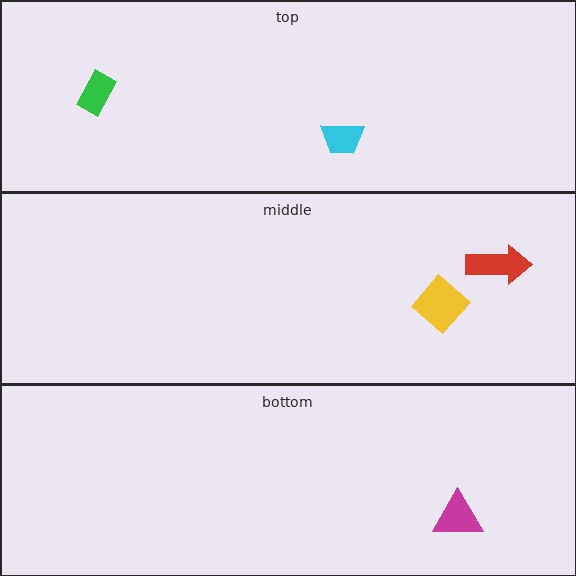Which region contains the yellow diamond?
The middle region.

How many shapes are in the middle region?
2.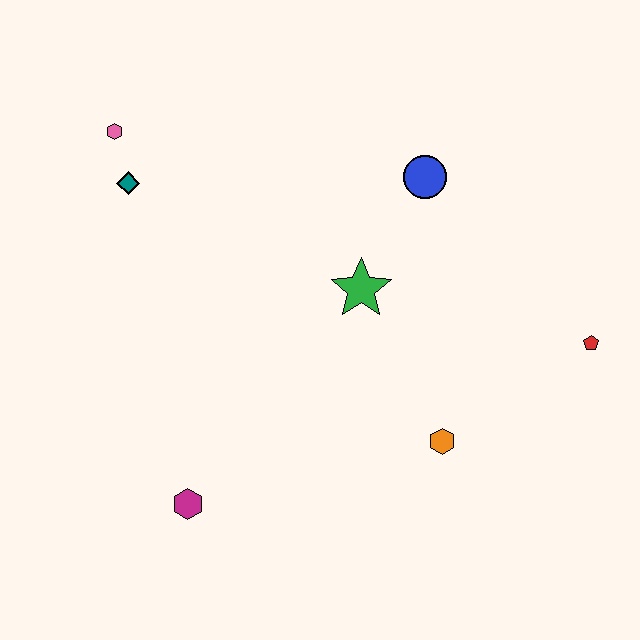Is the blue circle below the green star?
No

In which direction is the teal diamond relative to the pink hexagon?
The teal diamond is below the pink hexagon.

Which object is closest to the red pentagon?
The orange hexagon is closest to the red pentagon.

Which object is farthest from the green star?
The pink hexagon is farthest from the green star.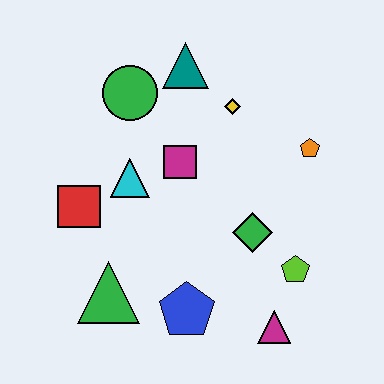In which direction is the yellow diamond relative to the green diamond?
The yellow diamond is above the green diamond.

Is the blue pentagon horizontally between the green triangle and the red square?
No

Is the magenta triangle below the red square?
Yes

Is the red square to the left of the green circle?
Yes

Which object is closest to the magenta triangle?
The lime pentagon is closest to the magenta triangle.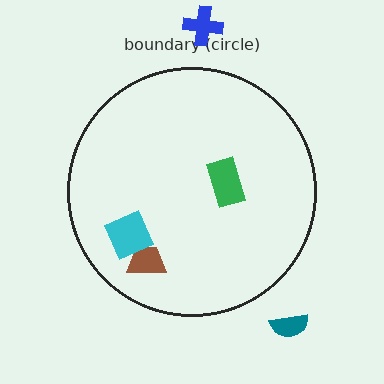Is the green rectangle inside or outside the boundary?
Inside.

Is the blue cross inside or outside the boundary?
Outside.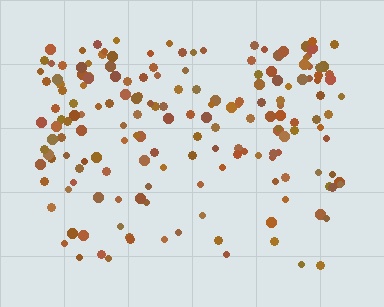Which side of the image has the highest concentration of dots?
The top.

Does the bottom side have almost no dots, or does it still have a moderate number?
Still a moderate number, just noticeably fewer than the top.